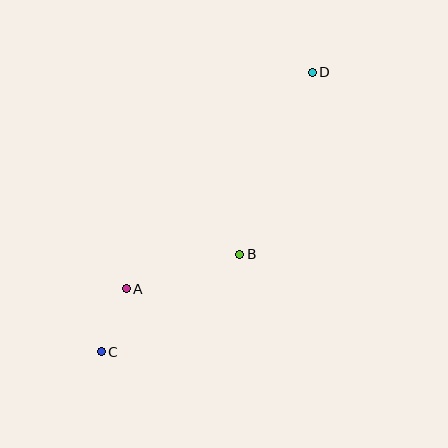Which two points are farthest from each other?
Points C and D are farthest from each other.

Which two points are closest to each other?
Points A and C are closest to each other.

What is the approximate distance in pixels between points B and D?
The distance between B and D is approximately 196 pixels.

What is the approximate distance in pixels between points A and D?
The distance between A and D is approximately 286 pixels.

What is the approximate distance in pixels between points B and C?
The distance between B and C is approximately 170 pixels.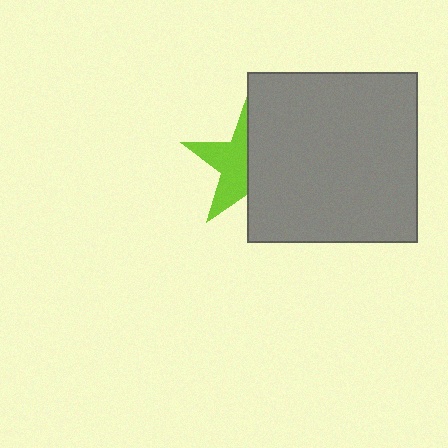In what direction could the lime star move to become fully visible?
The lime star could move left. That would shift it out from behind the gray square entirely.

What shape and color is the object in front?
The object in front is a gray square.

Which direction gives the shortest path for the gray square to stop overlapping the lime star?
Moving right gives the shortest separation.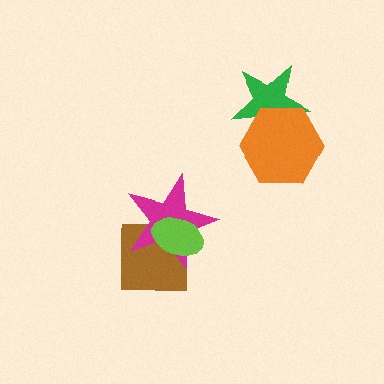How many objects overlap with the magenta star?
2 objects overlap with the magenta star.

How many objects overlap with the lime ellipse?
2 objects overlap with the lime ellipse.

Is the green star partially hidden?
Yes, it is partially covered by another shape.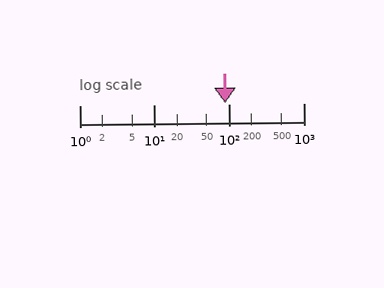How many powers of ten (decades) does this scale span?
The scale spans 3 decades, from 1 to 1000.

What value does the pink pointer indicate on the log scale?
The pointer indicates approximately 88.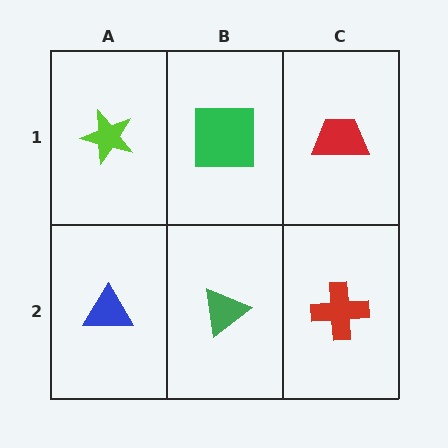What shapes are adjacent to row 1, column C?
A red cross (row 2, column C), a green square (row 1, column B).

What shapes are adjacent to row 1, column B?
A green triangle (row 2, column B), a lime star (row 1, column A), a red trapezoid (row 1, column C).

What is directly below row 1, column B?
A green triangle.